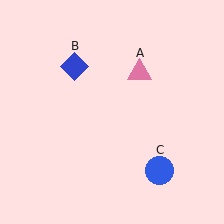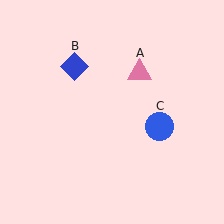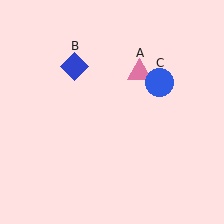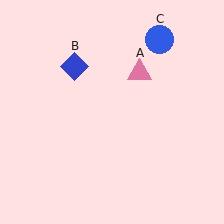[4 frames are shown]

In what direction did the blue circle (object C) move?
The blue circle (object C) moved up.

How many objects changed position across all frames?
1 object changed position: blue circle (object C).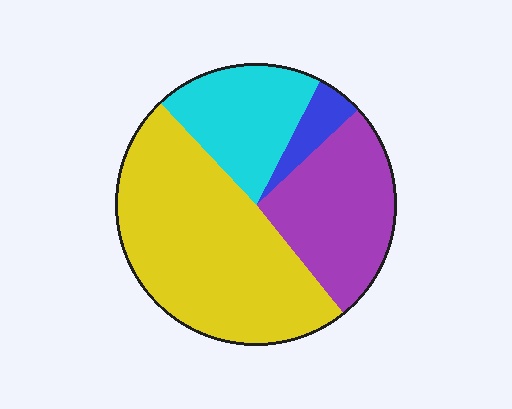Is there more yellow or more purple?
Yellow.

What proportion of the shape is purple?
Purple covers 26% of the shape.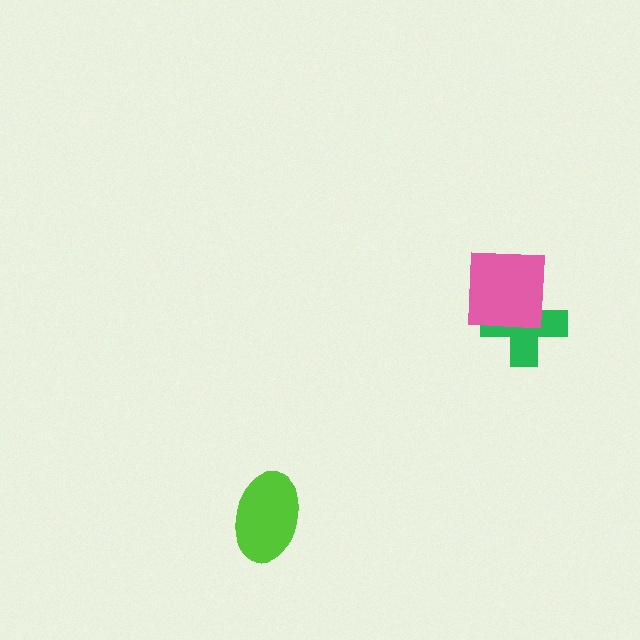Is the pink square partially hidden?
No, no other shape covers it.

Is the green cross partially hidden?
Yes, it is partially covered by another shape.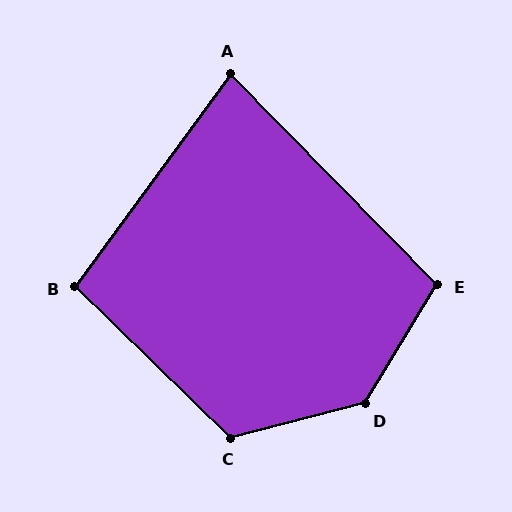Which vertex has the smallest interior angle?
A, at approximately 81 degrees.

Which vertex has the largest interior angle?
D, at approximately 136 degrees.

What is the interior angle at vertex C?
Approximately 121 degrees (obtuse).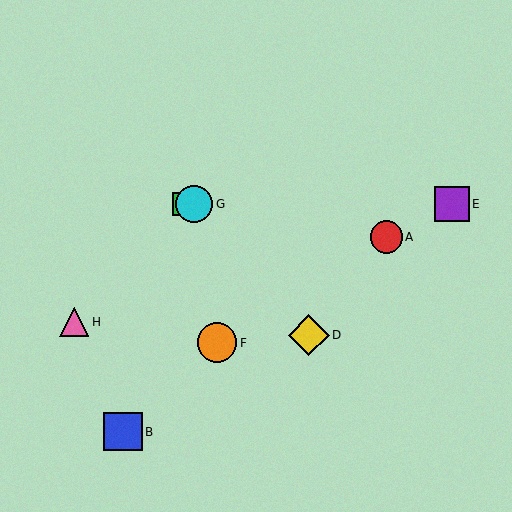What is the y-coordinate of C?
Object C is at y≈204.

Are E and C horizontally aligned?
Yes, both are at y≈204.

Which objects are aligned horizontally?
Objects C, E, G are aligned horizontally.